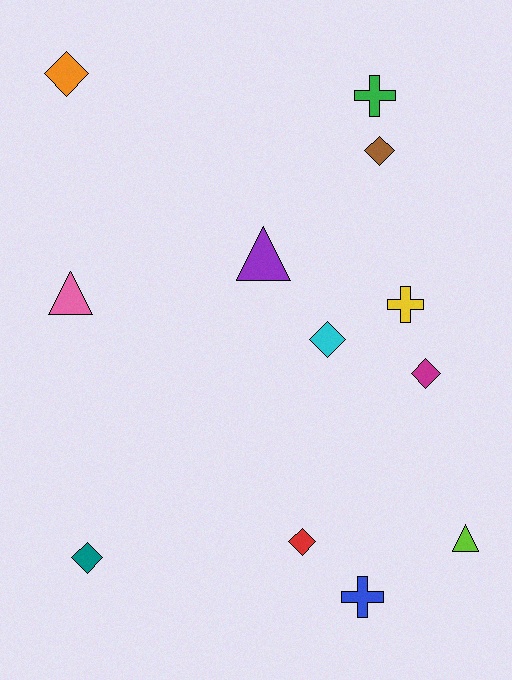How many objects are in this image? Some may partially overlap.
There are 12 objects.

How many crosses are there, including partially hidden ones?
There are 3 crosses.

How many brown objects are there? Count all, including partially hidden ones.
There is 1 brown object.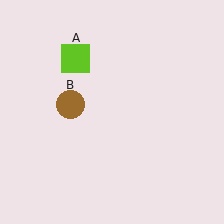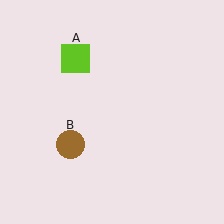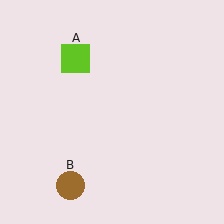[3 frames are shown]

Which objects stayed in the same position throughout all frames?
Lime square (object A) remained stationary.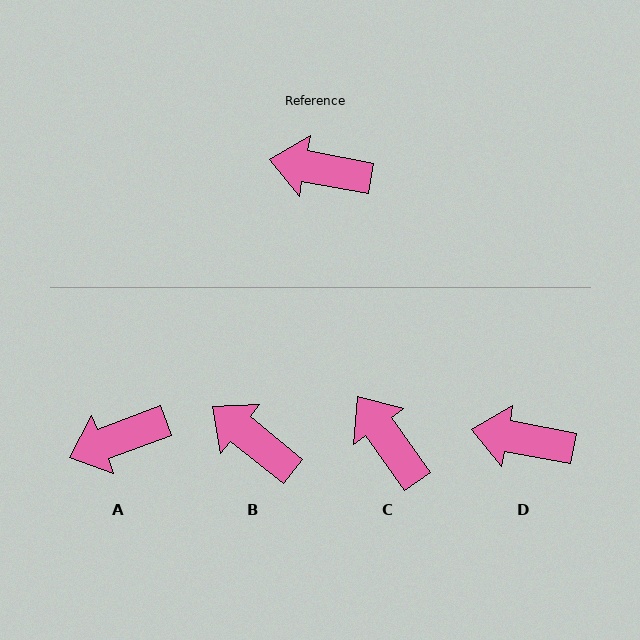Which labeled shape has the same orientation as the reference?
D.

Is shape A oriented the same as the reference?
No, it is off by about 31 degrees.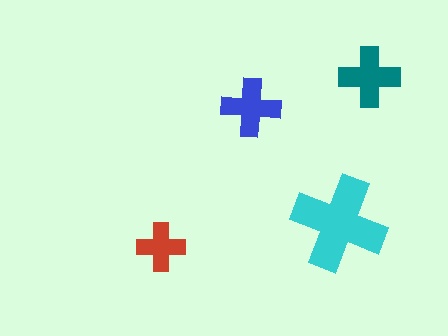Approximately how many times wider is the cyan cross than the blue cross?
About 1.5 times wider.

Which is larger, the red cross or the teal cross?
The teal one.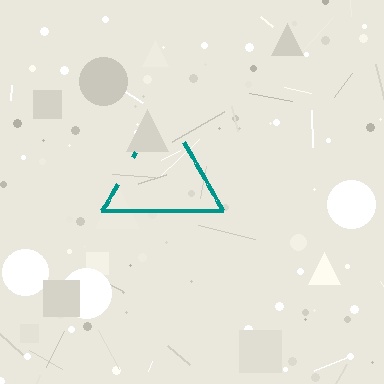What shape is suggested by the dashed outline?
The dashed outline suggests a triangle.